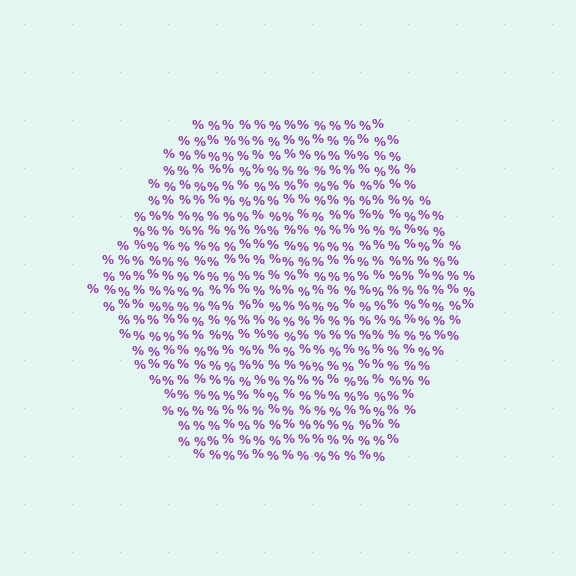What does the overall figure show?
The overall figure shows a hexagon.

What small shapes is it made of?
It is made of small percent signs.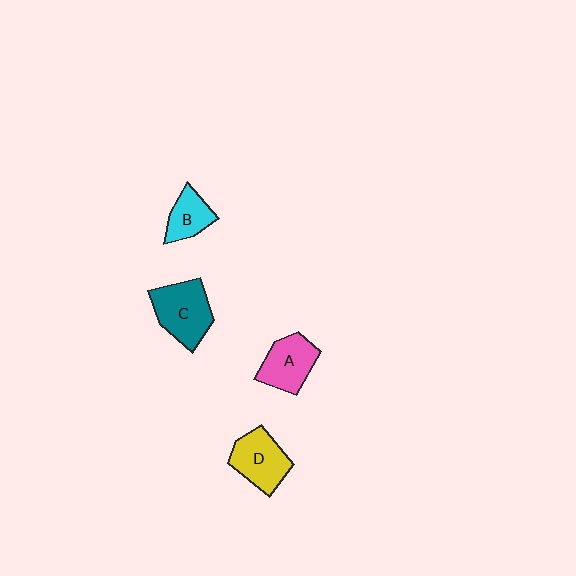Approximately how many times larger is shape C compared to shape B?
Approximately 1.7 times.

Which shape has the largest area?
Shape C (teal).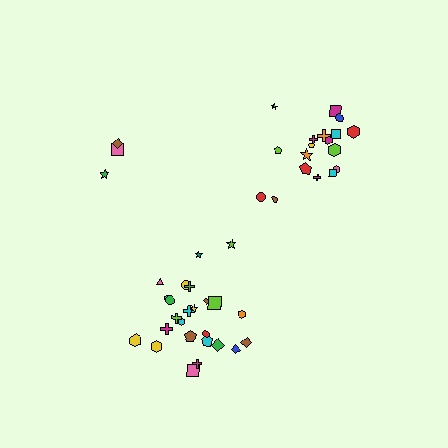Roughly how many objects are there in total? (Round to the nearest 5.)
Roughly 45 objects in total.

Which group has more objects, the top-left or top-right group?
The top-right group.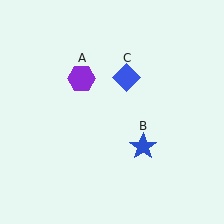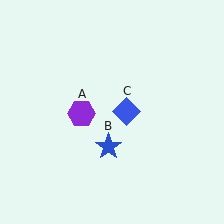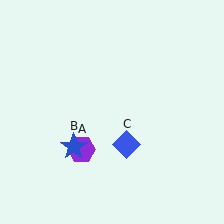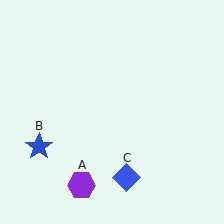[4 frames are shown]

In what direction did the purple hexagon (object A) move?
The purple hexagon (object A) moved down.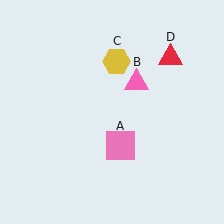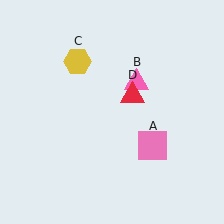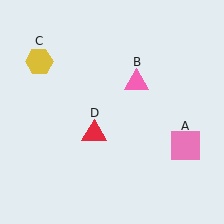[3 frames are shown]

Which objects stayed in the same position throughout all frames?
Pink triangle (object B) remained stationary.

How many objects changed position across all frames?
3 objects changed position: pink square (object A), yellow hexagon (object C), red triangle (object D).